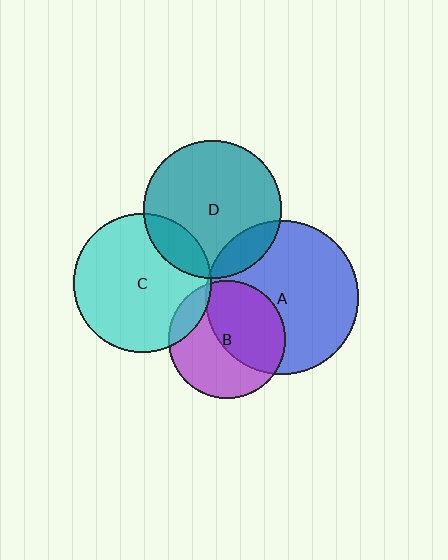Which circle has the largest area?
Circle A (blue).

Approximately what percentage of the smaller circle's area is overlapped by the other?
Approximately 5%.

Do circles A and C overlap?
Yes.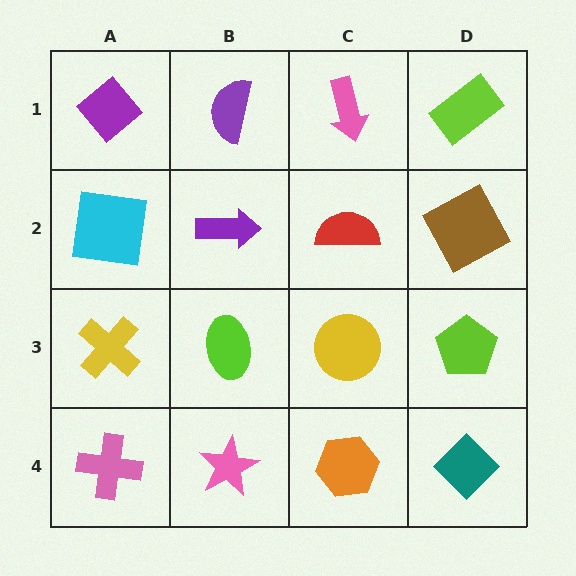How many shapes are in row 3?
4 shapes.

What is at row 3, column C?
A yellow circle.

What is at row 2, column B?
A purple arrow.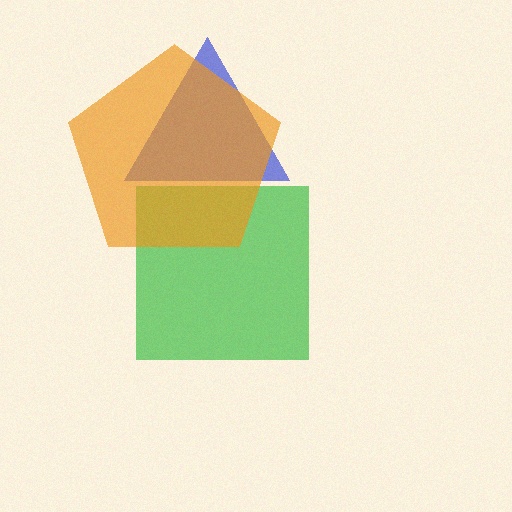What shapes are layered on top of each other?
The layered shapes are: a blue triangle, a green square, an orange pentagon.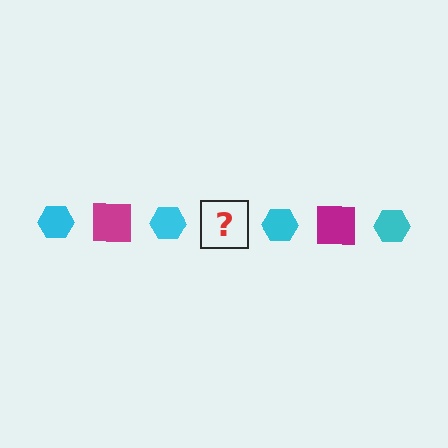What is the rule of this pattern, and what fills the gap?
The rule is that the pattern alternates between cyan hexagon and magenta square. The gap should be filled with a magenta square.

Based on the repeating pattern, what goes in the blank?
The blank should be a magenta square.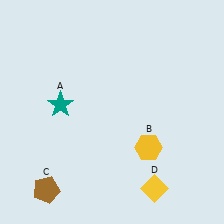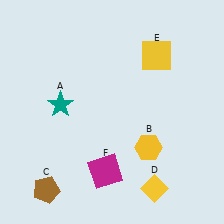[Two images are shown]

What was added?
A yellow square (E), a magenta square (F) were added in Image 2.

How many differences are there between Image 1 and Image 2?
There are 2 differences between the two images.